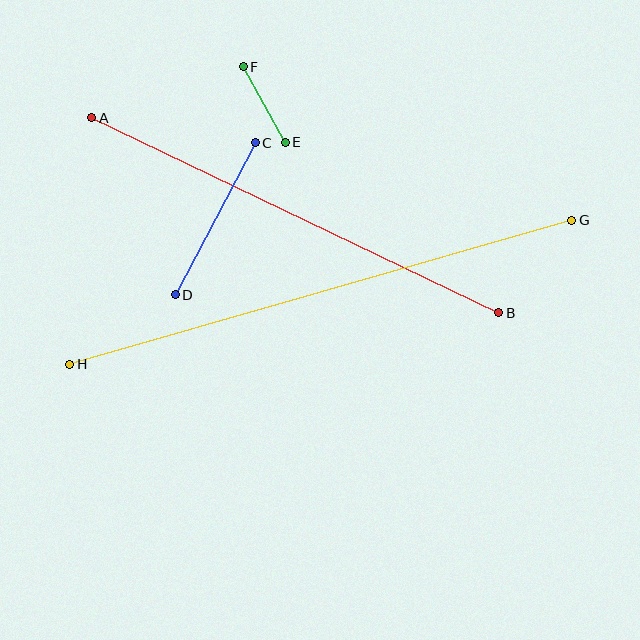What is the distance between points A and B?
The distance is approximately 451 pixels.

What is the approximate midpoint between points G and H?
The midpoint is at approximately (321, 292) pixels.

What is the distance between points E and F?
The distance is approximately 87 pixels.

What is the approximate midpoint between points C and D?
The midpoint is at approximately (215, 219) pixels.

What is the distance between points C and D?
The distance is approximately 172 pixels.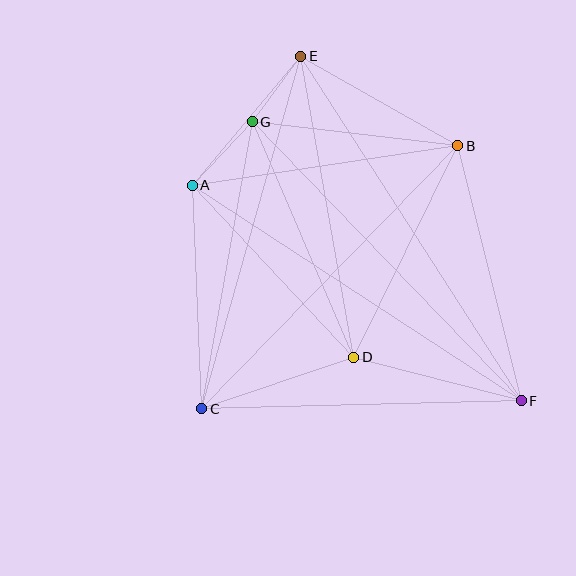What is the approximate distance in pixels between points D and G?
The distance between D and G is approximately 257 pixels.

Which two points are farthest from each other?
Points E and F are farthest from each other.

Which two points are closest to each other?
Points E and G are closest to each other.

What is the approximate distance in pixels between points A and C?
The distance between A and C is approximately 223 pixels.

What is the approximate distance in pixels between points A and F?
The distance between A and F is approximately 394 pixels.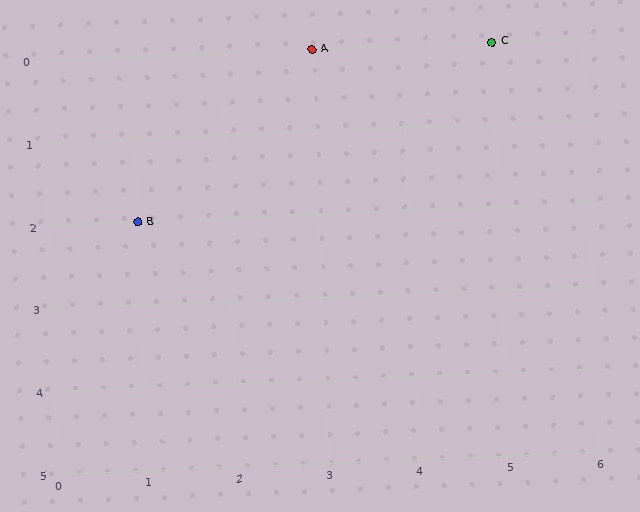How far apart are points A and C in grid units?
Points A and C are 2 columns apart.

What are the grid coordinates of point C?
Point C is at grid coordinates (5, 0).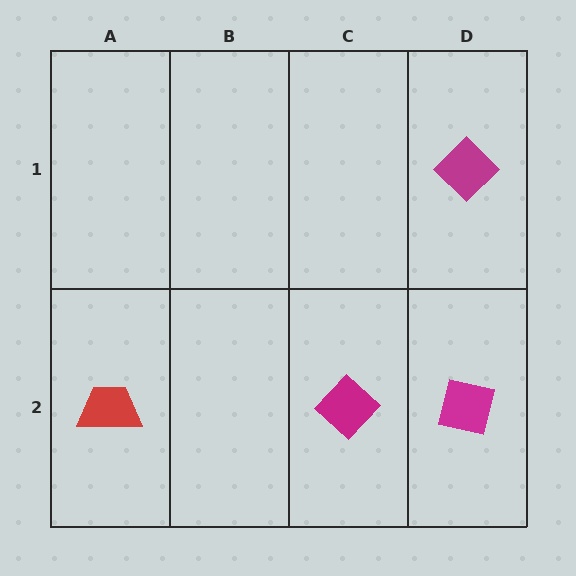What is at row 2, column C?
A magenta diamond.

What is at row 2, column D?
A magenta square.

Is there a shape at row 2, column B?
No, that cell is empty.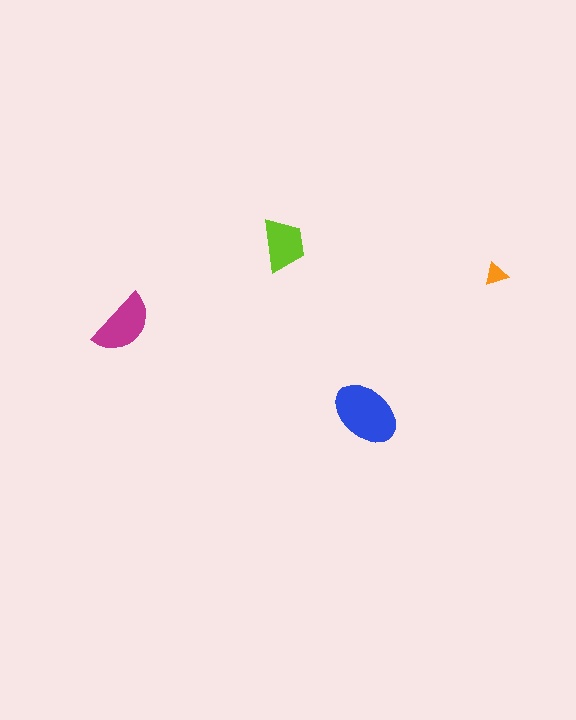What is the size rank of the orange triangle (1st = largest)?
4th.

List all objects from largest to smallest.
The blue ellipse, the magenta semicircle, the lime trapezoid, the orange triangle.